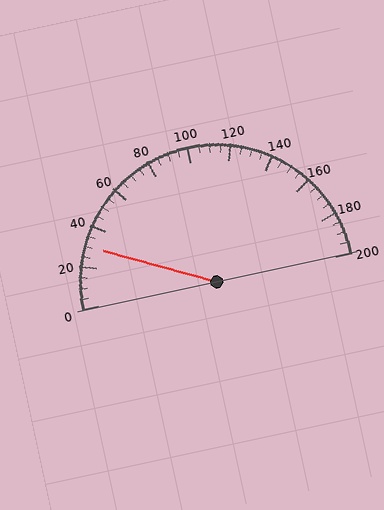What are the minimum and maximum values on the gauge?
The gauge ranges from 0 to 200.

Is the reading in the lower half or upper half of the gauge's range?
The reading is in the lower half of the range (0 to 200).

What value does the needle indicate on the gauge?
The needle indicates approximately 30.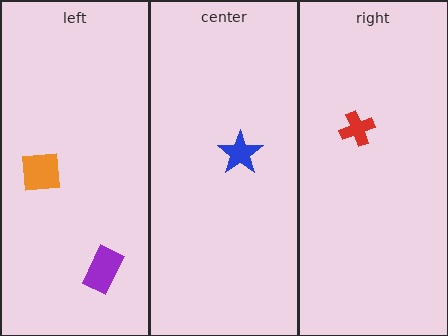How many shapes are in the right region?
1.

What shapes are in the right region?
The red cross.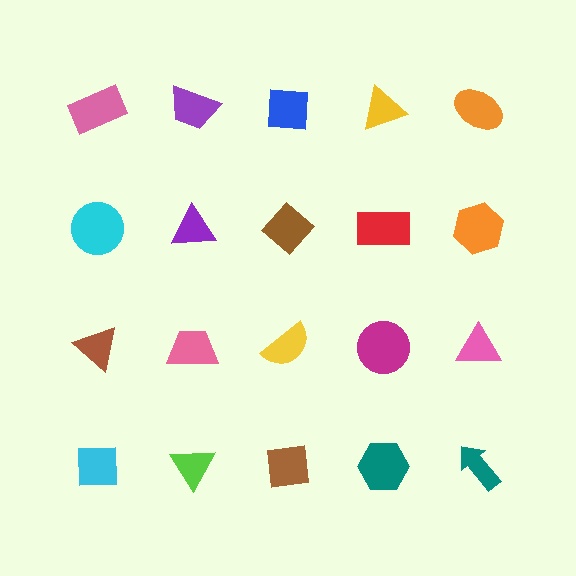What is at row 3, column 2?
A pink trapezoid.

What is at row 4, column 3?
A brown square.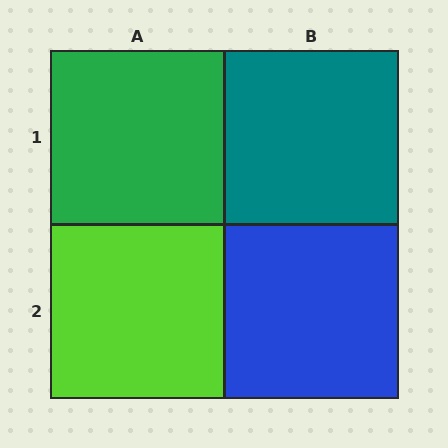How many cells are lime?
1 cell is lime.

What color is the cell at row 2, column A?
Lime.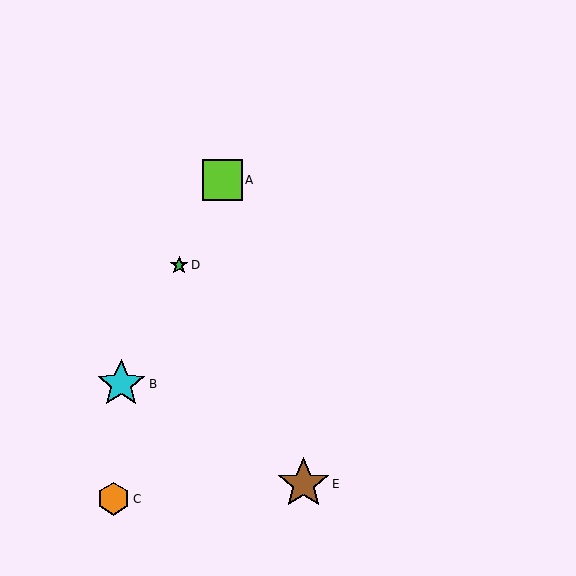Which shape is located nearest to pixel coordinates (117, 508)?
The orange hexagon (labeled C) at (113, 499) is nearest to that location.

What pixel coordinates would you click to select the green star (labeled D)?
Click at (179, 265) to select the green star D.